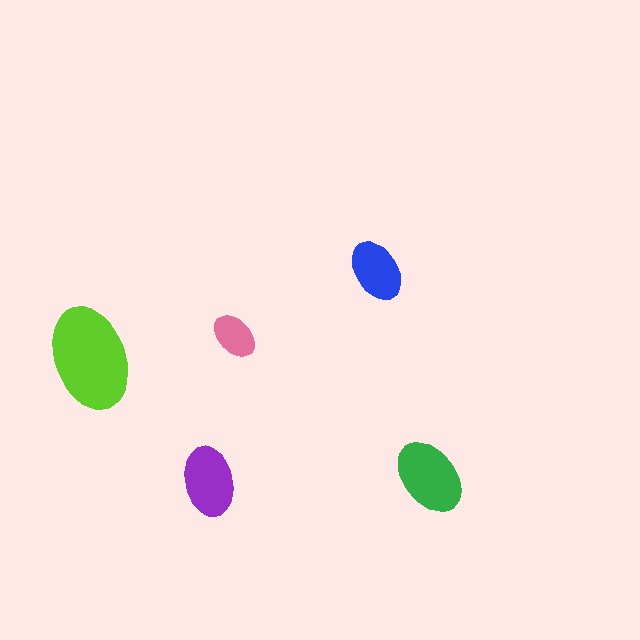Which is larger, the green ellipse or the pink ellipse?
The green one.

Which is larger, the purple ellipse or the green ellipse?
The green one.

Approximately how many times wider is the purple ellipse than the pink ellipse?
About 1.5 times wider.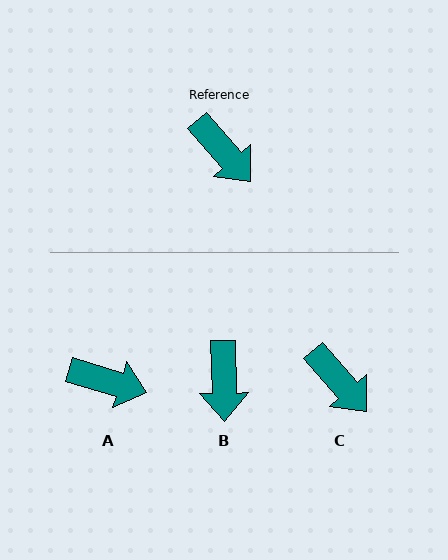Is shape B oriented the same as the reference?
No, it is off by about 40 degrees.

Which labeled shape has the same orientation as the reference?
C.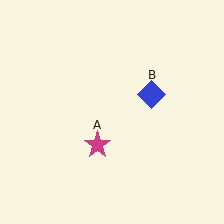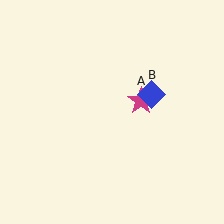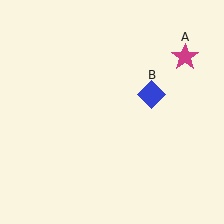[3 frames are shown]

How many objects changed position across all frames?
1 object changed position: magenta star (object A).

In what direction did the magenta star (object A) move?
The magenta star (object A) moved up and to the right.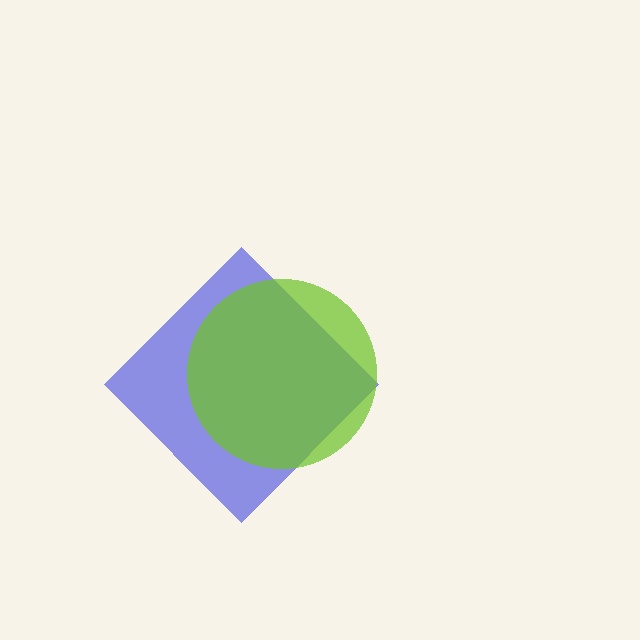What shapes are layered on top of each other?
The layered shapes are: a blue diamond, a lime circle.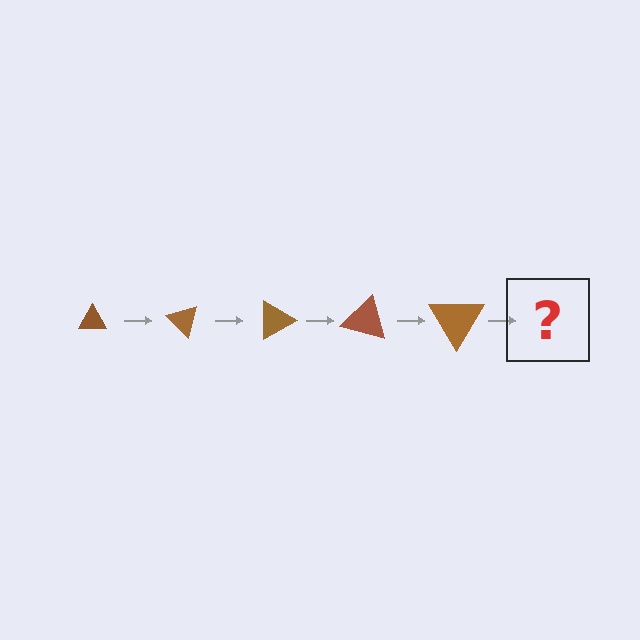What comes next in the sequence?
The next element should be a triangle, larger than the previous one and rotated 225 degrees from the start.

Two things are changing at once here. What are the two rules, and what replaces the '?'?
The two rules are that the triangle grows larger each step and it rotates 45 degrees each step. The '?' should be a triangle, larger than the previous one and rotated 225 degrees from the start.